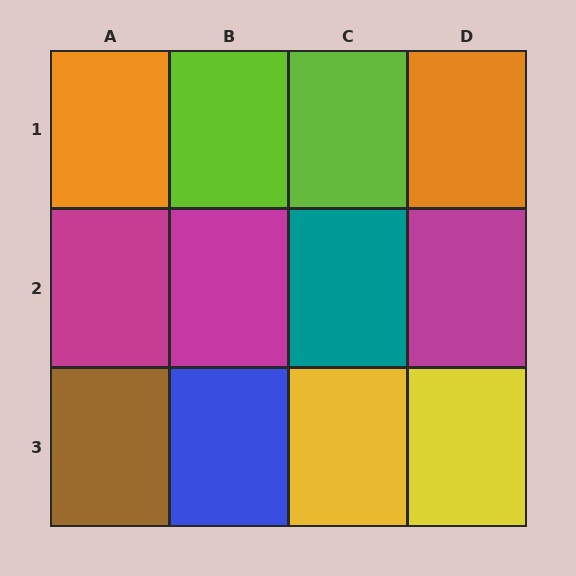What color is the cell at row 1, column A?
Orange.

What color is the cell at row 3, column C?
Yellow.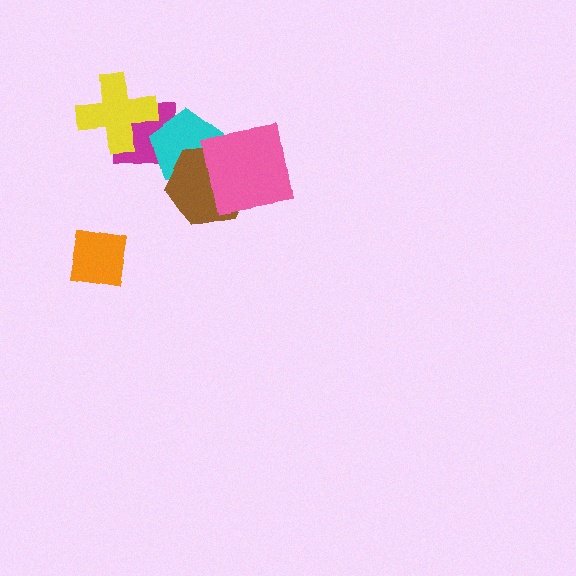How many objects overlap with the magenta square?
2 objects overlap with the magenta square.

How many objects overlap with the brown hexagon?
2 objects overlap with the brown hexagon.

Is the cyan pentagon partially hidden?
Yes, it is partially covered by another shape.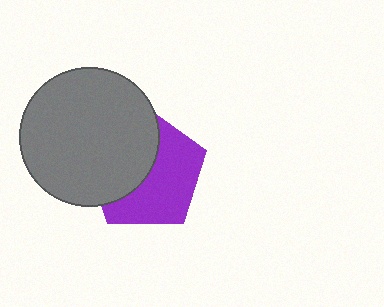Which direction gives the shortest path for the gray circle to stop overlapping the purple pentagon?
Moving left gives the shortest separation.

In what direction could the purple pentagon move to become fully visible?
The purple pentagon could move right. That would shift it out from behind the gray circle entirely.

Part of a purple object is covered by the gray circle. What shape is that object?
It is a pentagon.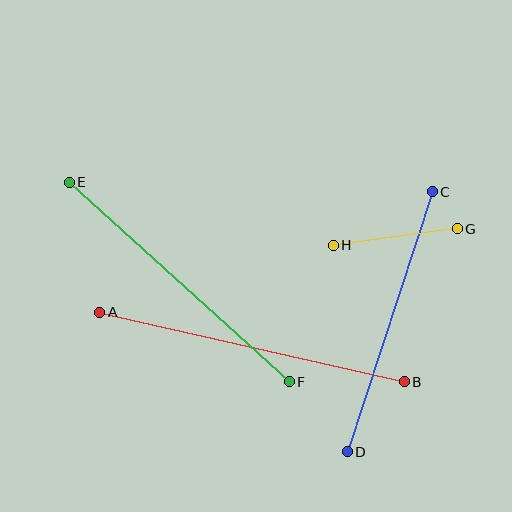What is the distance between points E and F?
The distance is approximately 298 pixels.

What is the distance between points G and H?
The distance is approximately 125 pixels.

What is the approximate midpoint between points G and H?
The midpoint is at approximately (395, 237) pixels.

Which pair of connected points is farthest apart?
Points A and B are farthest apart.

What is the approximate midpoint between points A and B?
The midpoint is at approximately (252, 347) pixels.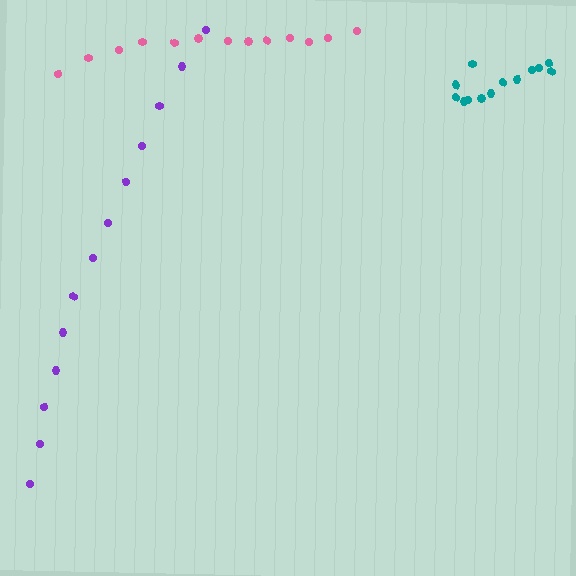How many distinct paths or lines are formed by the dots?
There are 3 distinct paths.